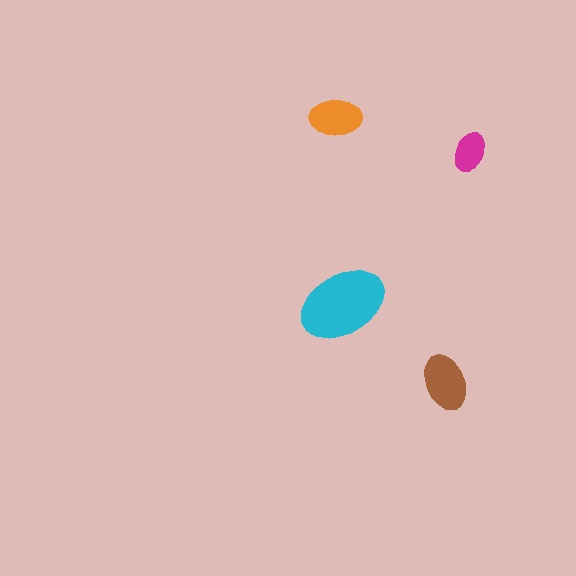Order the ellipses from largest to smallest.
the cyan one, the brown one, the orange one, the magenta one.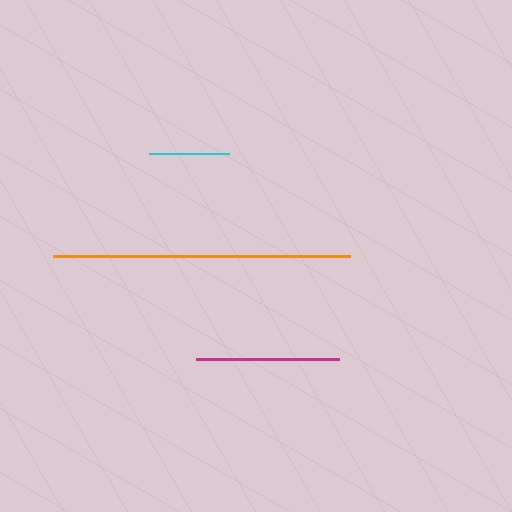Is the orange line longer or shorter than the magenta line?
The orange line is longer than the magenta line.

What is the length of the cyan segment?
The cyan segment is approximately 80 pixels long.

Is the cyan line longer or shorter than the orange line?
The orange line is longer than the cyan line.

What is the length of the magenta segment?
The magenta segment is approximately 142 pixels long.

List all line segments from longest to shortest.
From longest to shortest: orange, magenta, cyan.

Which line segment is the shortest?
The cyan line is the shortest at approximately 80 pixels.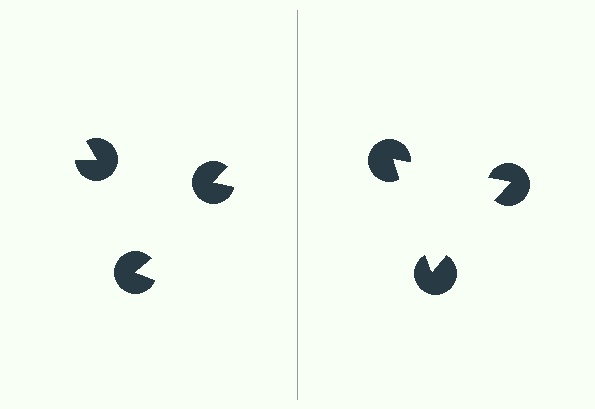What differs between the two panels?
The pac-man discs are positioned identically on both sides; only the wedge orientations differ. On the right they align to a triangle; on the left they are misaligned.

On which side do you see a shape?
An illusory triangle appears on the right side. On the left side the wedge cuts are rotated, so no coherent shape forms.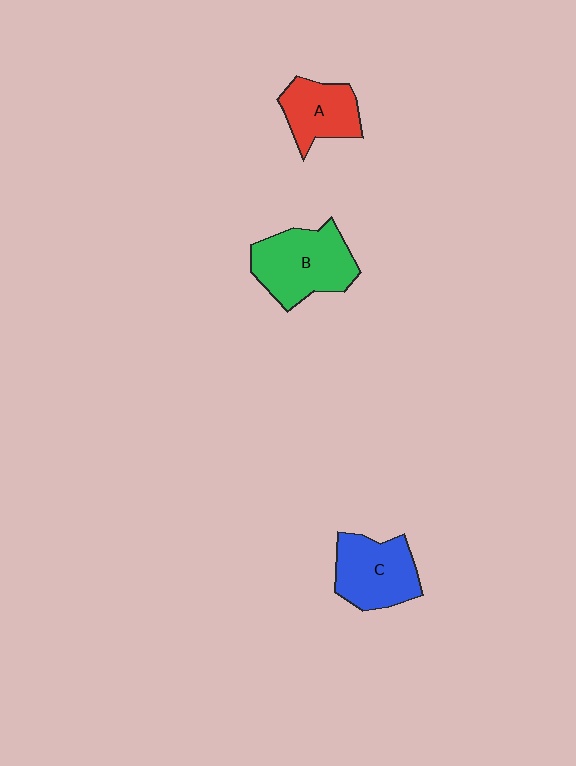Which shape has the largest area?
Shape B (green).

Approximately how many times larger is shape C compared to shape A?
Approximately 1.2 times.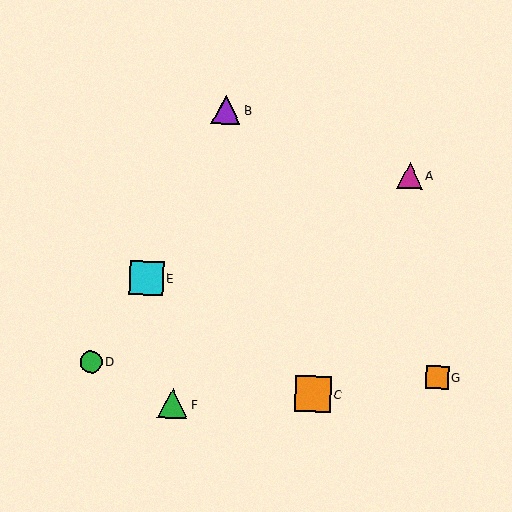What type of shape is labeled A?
Shape A is a magenta triangle.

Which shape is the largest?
The orange square (labeled C) is the largest.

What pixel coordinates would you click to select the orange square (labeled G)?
Click at (437, 377) to select the orange square G.